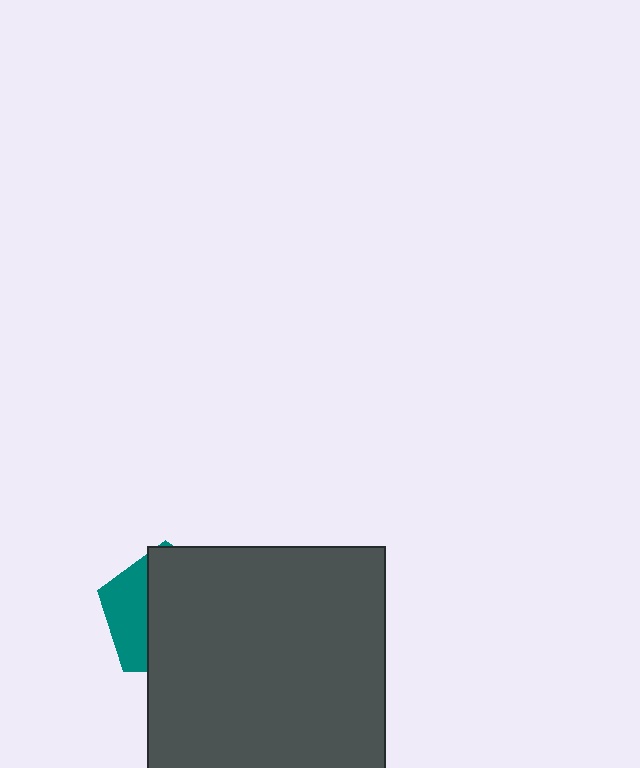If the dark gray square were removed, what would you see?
You would see the complete teal pentagon.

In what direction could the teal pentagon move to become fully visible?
The teal pentagon could move left. That would shift it out from behind the dark gray square entirely.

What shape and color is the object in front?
The object in front is a dark gray square.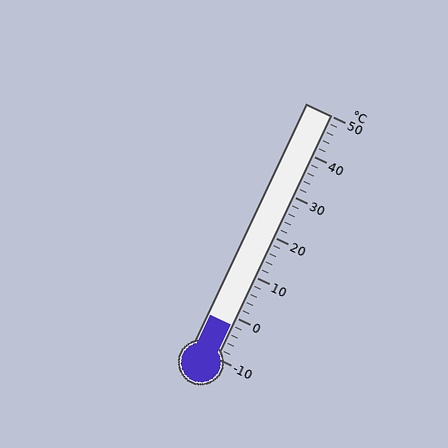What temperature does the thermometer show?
The thermometer shows approximately -2°C.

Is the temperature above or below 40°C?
The temperature is below 40°C.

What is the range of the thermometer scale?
The thermometer scale ranges from -10°C to 50°C.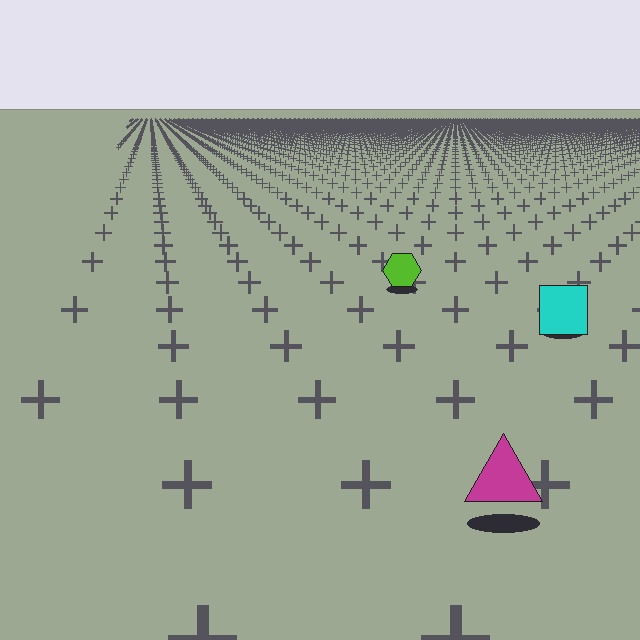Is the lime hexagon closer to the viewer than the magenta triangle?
No. The magenta triangle is closer — you can tell from the texture gradient: the ground texture is coarser near it.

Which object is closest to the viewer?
The magenta triangle is closest. The texture marks near it are larger and more spread out.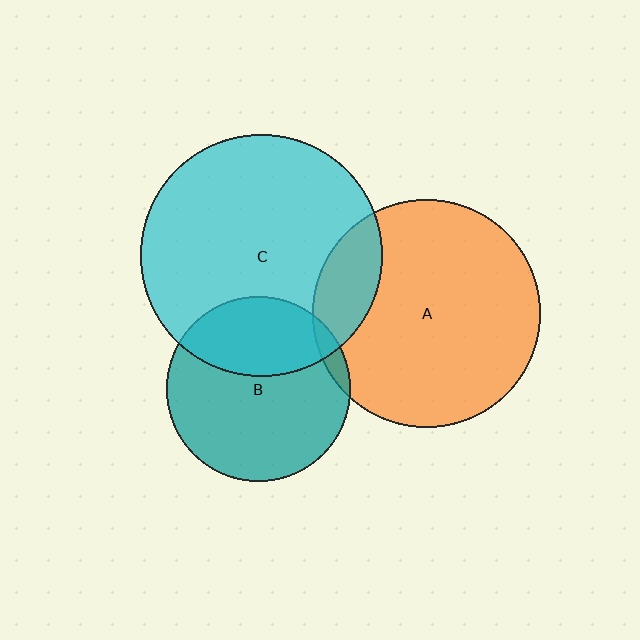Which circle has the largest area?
Circle C (cyan).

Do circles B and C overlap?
Yes.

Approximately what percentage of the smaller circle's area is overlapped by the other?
Approximately 35%.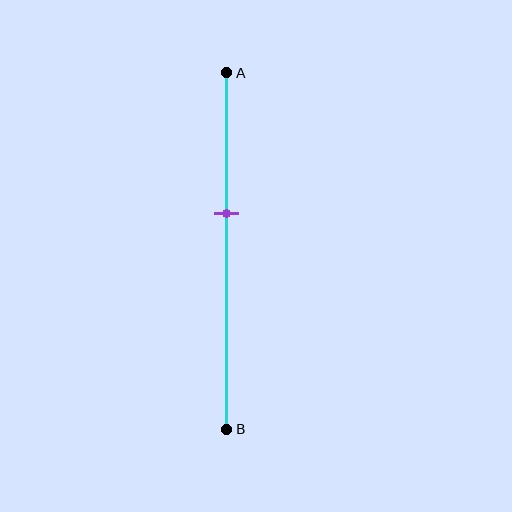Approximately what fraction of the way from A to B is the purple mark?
The purple mark is approximately 40% of the way from A to B.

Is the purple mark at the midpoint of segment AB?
No, the mark is at about 40% from A, not at the 50% midpoint.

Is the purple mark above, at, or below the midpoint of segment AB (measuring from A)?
The purple mark is above the midpoint of segment AB.